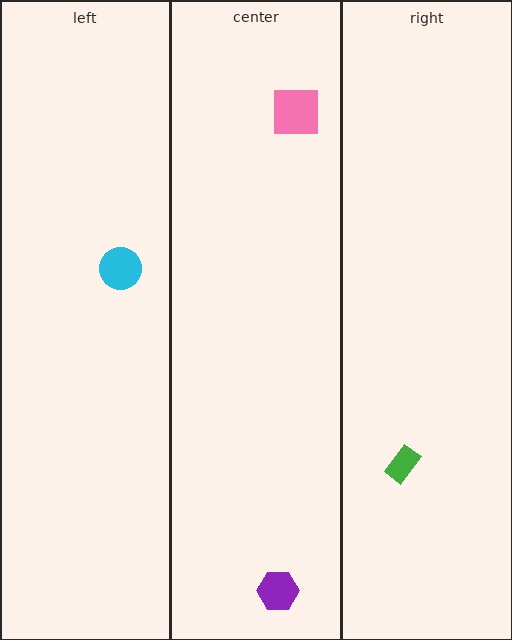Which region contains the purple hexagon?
The center region.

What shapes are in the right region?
The green rectangle.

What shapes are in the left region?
The cyan circle.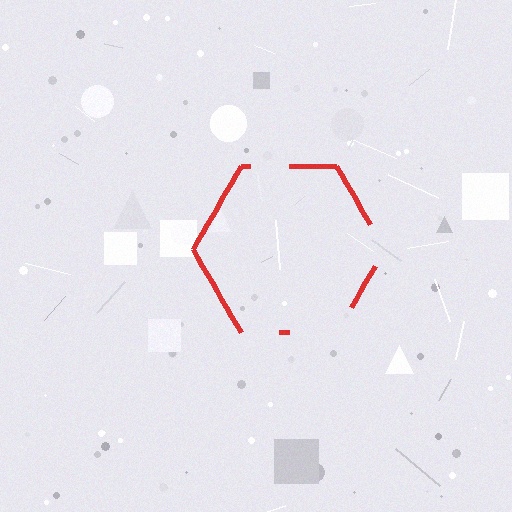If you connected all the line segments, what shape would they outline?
They would outline a hexagon.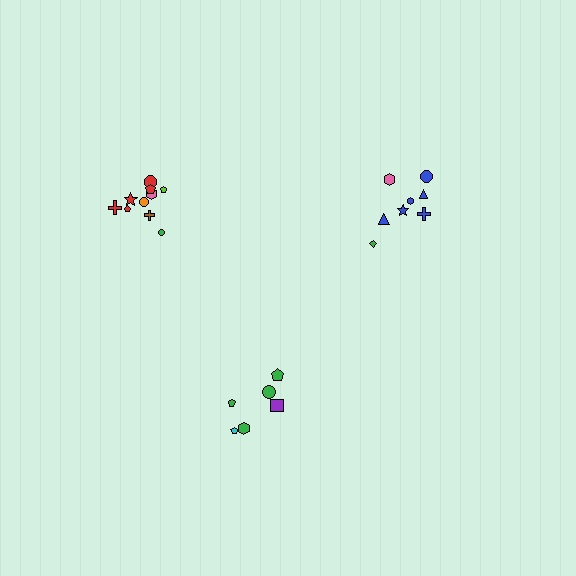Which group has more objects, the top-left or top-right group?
The top-left group.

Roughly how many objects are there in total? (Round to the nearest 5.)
Roughly 25 objects in total.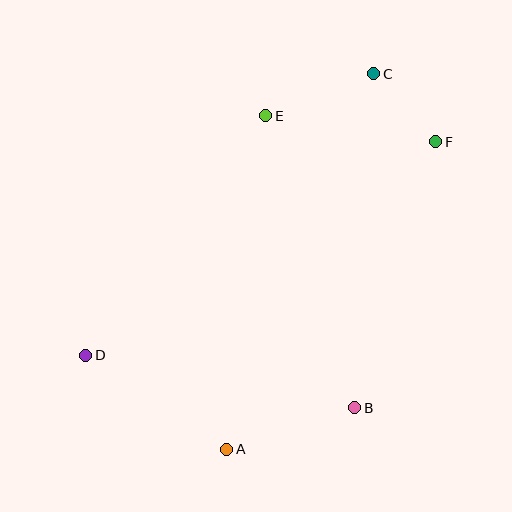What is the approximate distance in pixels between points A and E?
The distance between A and E is approximately 336 pixels.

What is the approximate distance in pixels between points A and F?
The distance between A and F is approximately 372 pixels.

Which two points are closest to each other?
Points C and F are closest to each other.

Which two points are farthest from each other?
Points D and F are farthest from each other.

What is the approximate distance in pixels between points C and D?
The distance between C and D is approximately 403 pixels.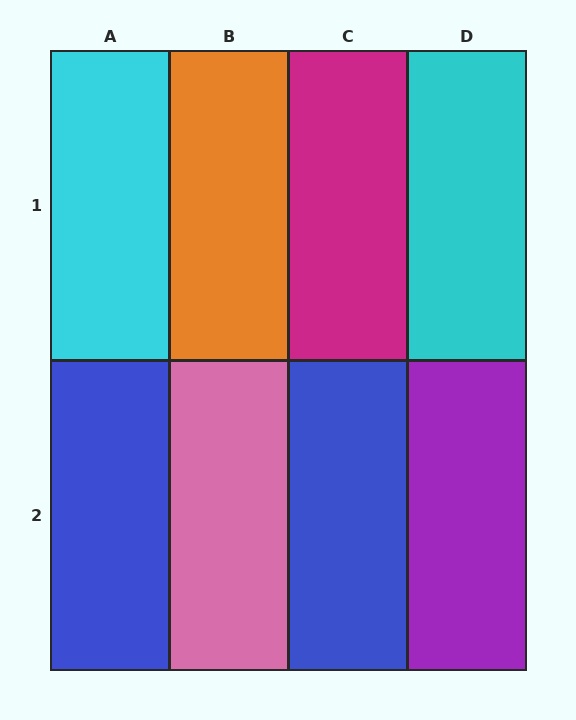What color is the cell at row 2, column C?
Blue.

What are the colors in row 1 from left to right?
Cyan, orange, magenta, cyan.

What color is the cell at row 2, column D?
Purple.